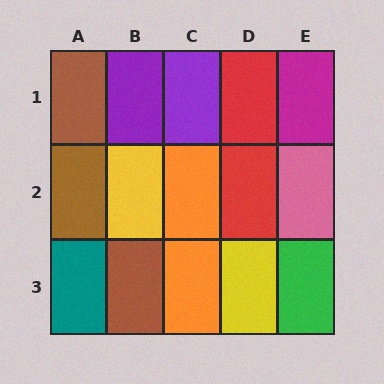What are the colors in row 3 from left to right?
Teal, brown, orange, yellow, green.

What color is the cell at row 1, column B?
Purple.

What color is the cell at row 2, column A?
Brown.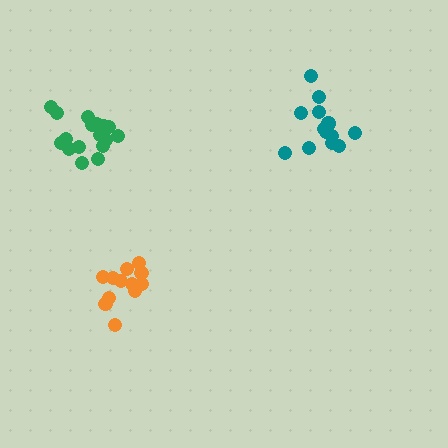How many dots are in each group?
Group 1: 13 dots, Group 2: 17 dots, Group 3: 12 dots (42 total).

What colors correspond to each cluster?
The clusters are colored: teal, green, orange.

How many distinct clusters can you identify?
There are 3 distinct clusters.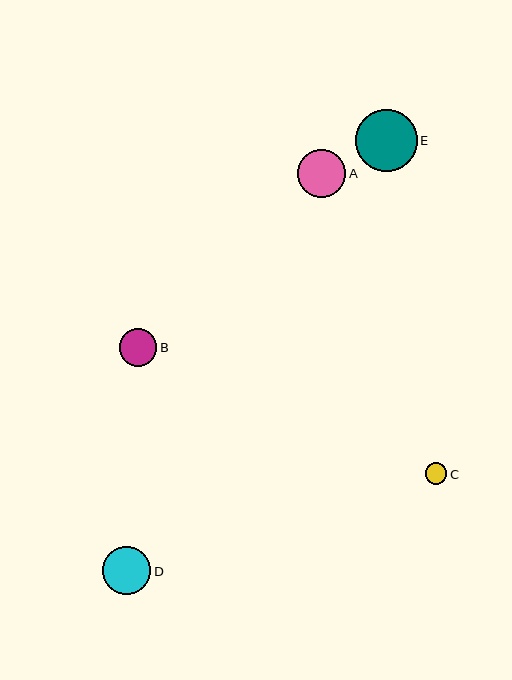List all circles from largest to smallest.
From largest to smallest: E, D, A, B, C.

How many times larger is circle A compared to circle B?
Circle A is approximately 1.3 times the size of circle B.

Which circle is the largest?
Circle E is the largest with a size of approximately 62 pixels.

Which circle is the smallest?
Circle C is the smallest with a size of approximately 21 pixels.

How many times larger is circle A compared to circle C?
Circle A is approximately 2.3 times the size of circle C.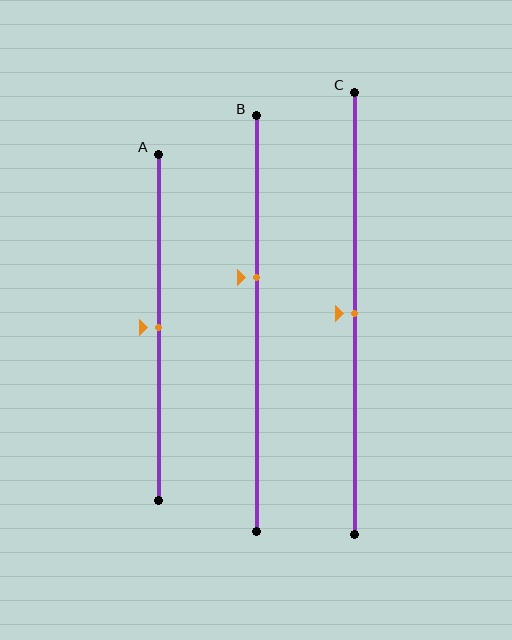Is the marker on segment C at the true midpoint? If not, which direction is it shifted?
Yes, the marker on segment C is at the true midpoint.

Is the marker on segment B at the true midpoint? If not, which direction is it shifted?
No, the marker on segment B is shifted upward by about 11% of the segment length.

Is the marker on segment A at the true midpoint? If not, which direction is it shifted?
Yes, the marker on segment A is at the true midpoint.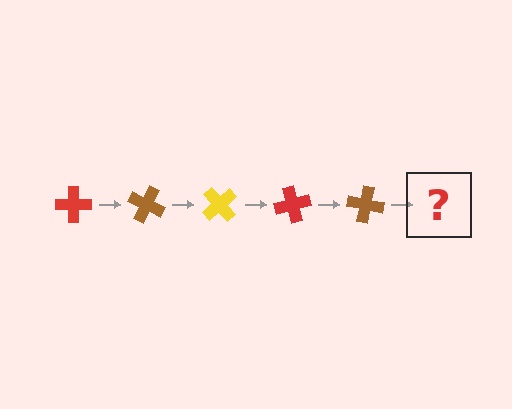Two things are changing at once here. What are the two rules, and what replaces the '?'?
The two rules are that it rotates 25 degrees each step and the color cycles through red, brown, and yellow. The '?' should be a yellow cross, rotated 125 degrees from the start.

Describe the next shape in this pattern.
It should be a yellow cross, rotated 125 degrees from the start.